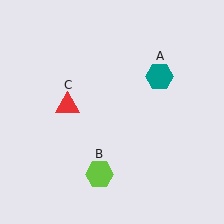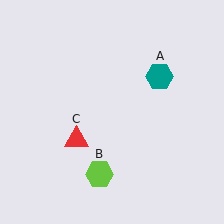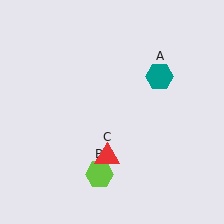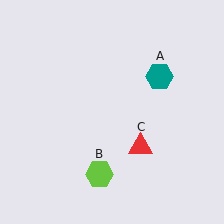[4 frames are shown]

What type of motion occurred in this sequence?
The red triangle (object C) rotated counterclockwise around the center of the scene.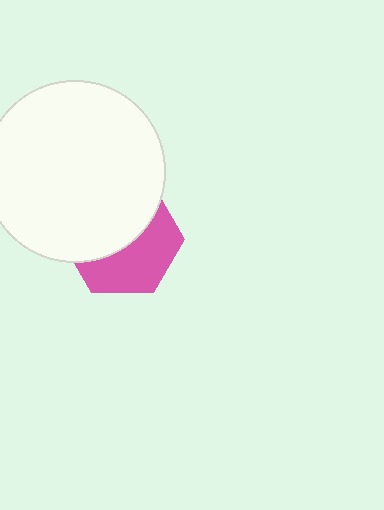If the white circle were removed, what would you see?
You would see the complete pink hexagon.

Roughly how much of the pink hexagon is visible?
About half of it is visible (roughly 47%).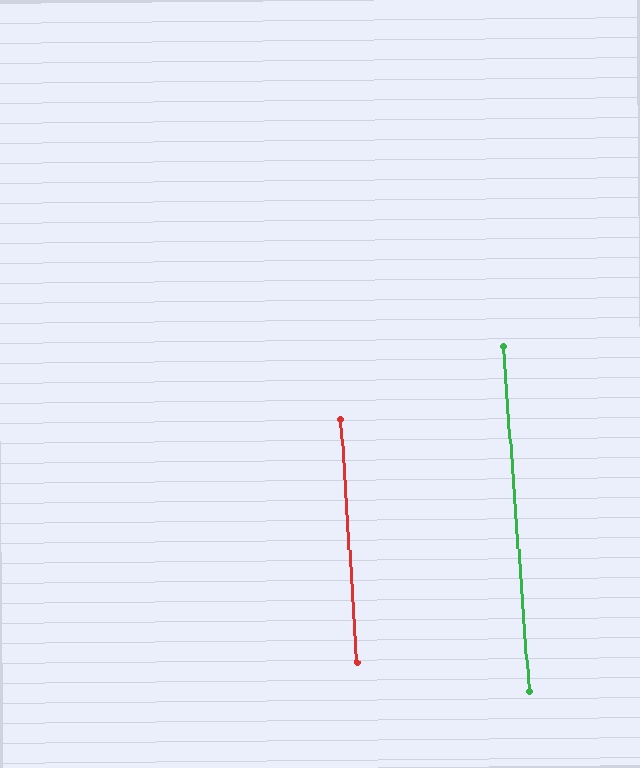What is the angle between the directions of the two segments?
Approximately 0 degrees.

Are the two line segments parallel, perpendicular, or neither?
Parallel — their directions differ by only 0.4°.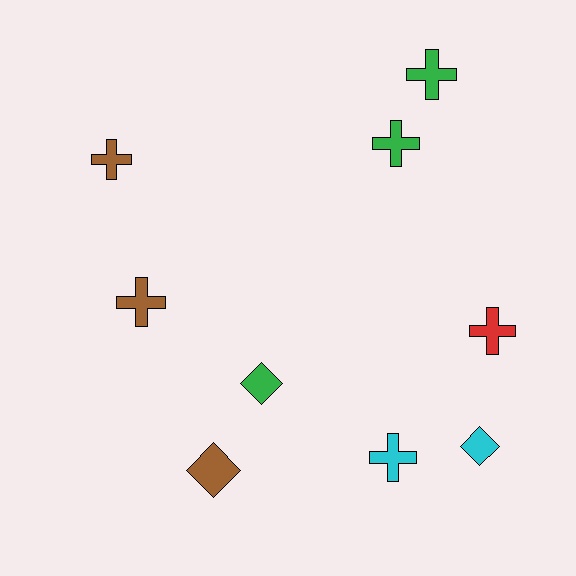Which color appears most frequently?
Brown, with 3 objects.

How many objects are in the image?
There are 9 objects.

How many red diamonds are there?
There are no red diamonds.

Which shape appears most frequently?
Cross, with 6 objects.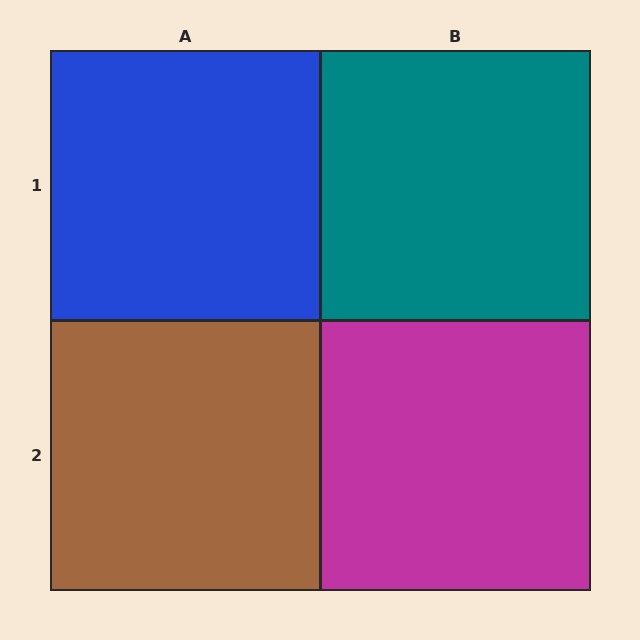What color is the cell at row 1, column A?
Blue.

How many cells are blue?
1 cell is blue.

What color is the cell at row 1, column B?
Teal.